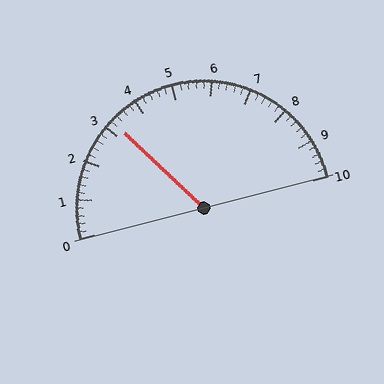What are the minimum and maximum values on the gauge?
The gauge ranges from 0 to 10.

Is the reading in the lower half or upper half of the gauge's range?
The reading is in the lower half of the range (0 to 10).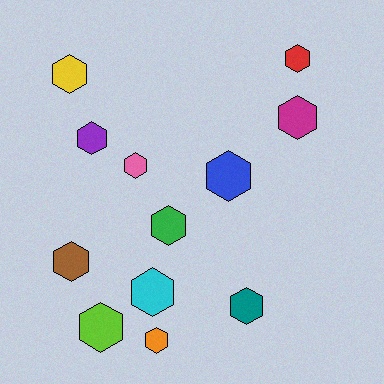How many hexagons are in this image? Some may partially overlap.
There are 12 hexagons.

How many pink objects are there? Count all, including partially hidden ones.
There is 1 pink object.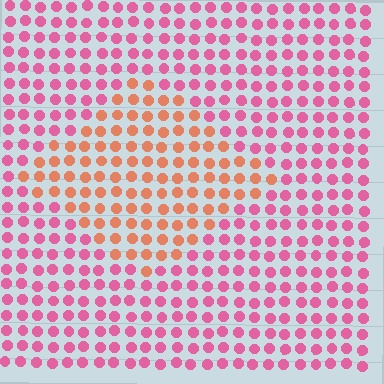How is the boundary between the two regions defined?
The boundary is defined purely by a slight shift in hue (about 44 degrees). Spacing, size, and orientation are identical on both sides.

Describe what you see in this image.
The image is filled with small pink elements in a uniform arrangement. A diamond-shaped region is visible where the elements are tinted to a slightly different hue, forming a subtle color boundary.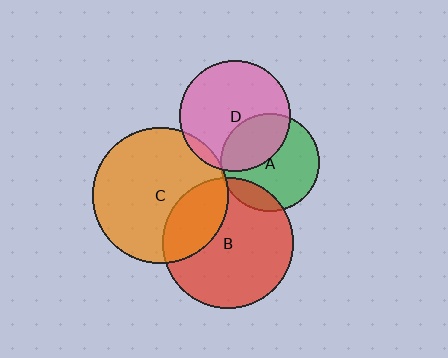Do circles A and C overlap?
Yes.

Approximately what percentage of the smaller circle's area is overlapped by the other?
Approximately 5%.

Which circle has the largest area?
Circle C (orange).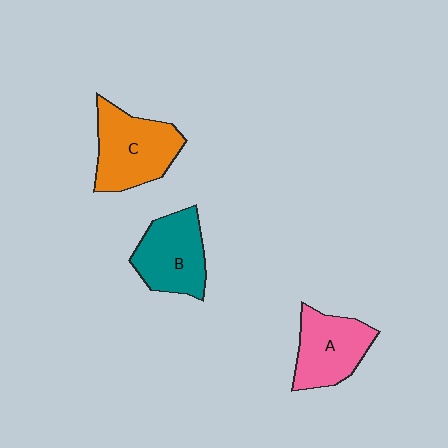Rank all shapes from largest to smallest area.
From largest to smallest: C (orange), B (teal), A (pink).